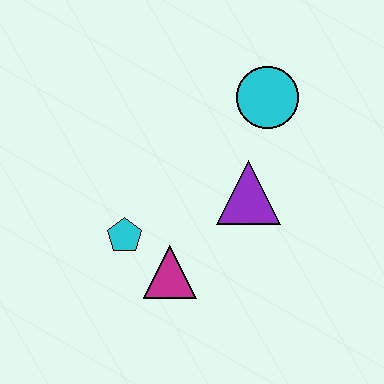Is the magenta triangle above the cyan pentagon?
No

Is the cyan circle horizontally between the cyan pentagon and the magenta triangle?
No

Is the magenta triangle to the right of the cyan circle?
No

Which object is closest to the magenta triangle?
The cyan pentagon is closest to the magenta triangle.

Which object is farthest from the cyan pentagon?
The cyan circle is farthest from the cyan pentagon.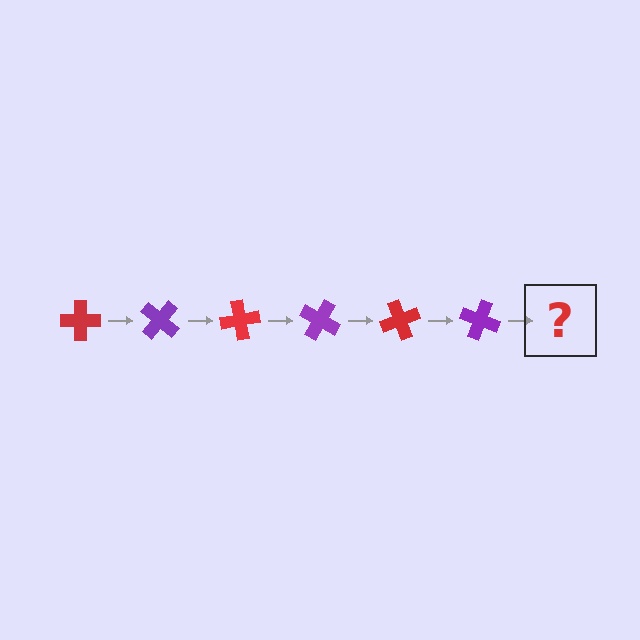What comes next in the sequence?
The next element should be a red cross, rotated 240 degrees from the start.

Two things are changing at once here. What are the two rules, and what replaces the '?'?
The two rules are that it rotates 40 degrees each step and the color cycles through red and purple. The '?' should be a red cross, rotated 240 degrees from the start.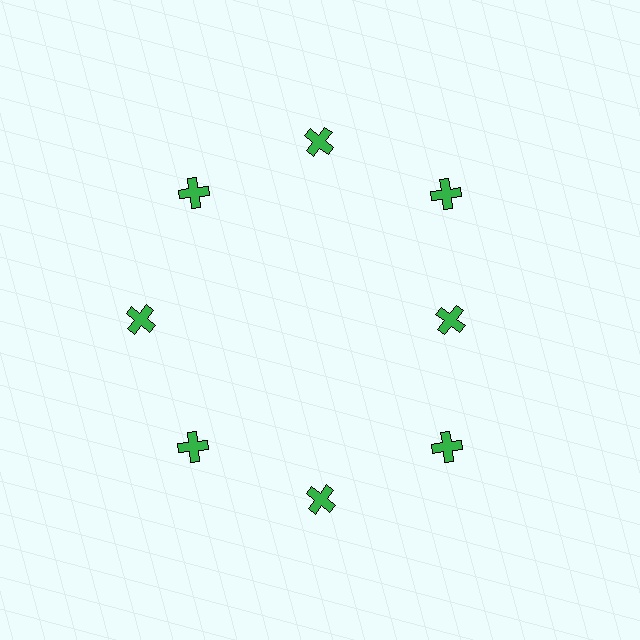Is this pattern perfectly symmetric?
No. The 8 green crosses are arranged in a ring, but one element near the 3 o'clock position is pulled inward toward the center, breaking the 8-fold rotational symmetry.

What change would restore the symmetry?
The symmetry would be restored by moving it outward, back onto the ring so that all 8 crosses sit at equal angles and equal distance from the center.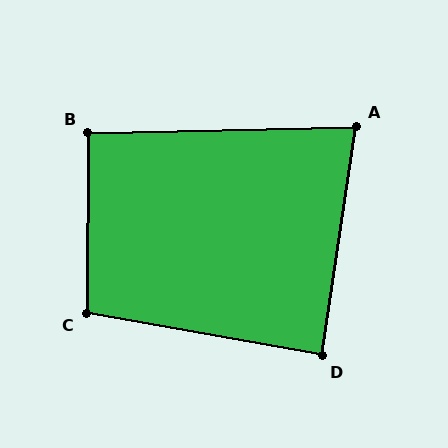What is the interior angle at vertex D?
Approximately 88 degrees (approximately right).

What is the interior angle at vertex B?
Approximately 92 degrees (approximately right).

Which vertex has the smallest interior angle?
A, at approximately 81 degrees.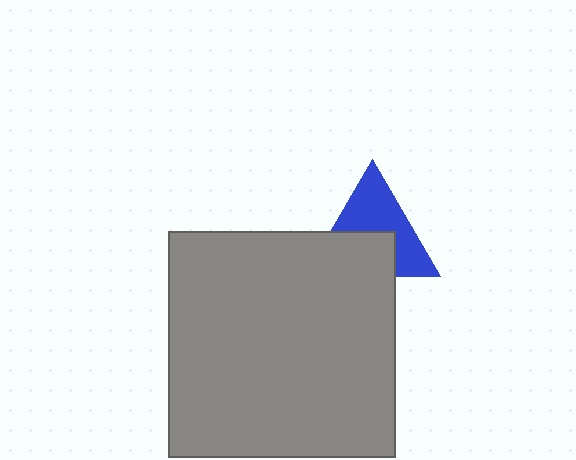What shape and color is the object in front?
The object in front is a gray square.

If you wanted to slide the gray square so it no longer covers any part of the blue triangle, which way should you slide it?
Slide it down — that is the most direct way to separate the two shapes.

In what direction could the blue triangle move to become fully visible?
The blue triangle could move up. That would shift it out from behind the gray square entirely.